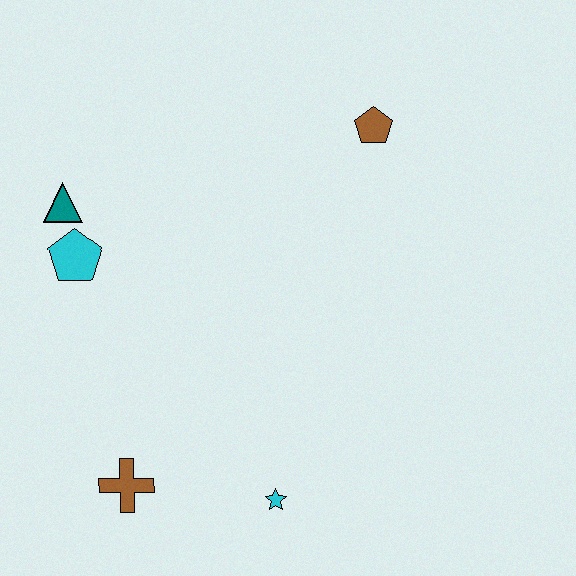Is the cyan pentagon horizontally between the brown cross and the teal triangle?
Yes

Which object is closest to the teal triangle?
The cyan pentagon is closest to the teal triangle.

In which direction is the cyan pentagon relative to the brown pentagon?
The cyan pentagon is to the left of the brown pentagon.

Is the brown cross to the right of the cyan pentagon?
Yes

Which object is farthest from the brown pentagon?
The brown cross is farthest from the brown pentagon.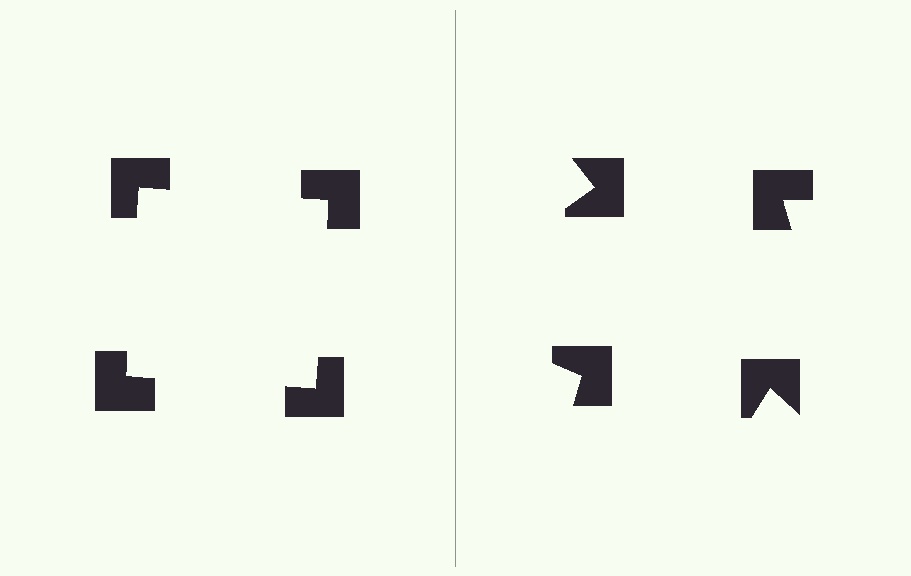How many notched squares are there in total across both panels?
8 — 4 on each side.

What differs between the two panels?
The notched squares are positioned identically on both sides; only the wedge orientations differ. On the left they align to a square; on the right they are misaligned.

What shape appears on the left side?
An illusory square.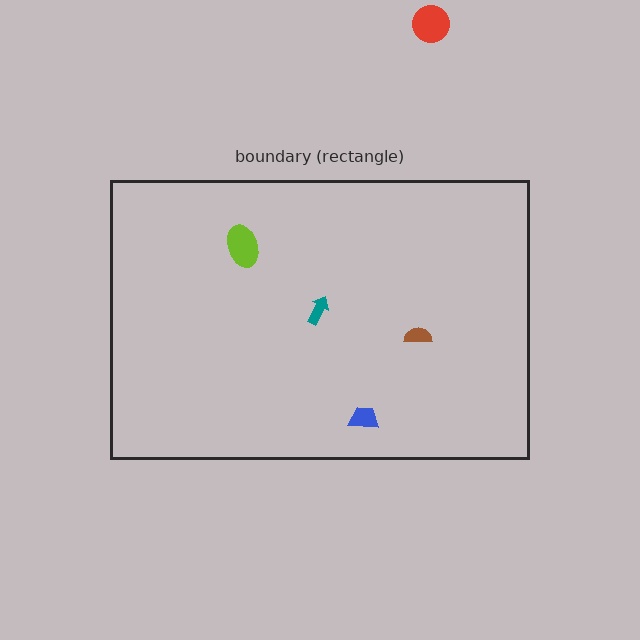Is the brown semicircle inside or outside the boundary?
Inside.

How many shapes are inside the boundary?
4 inside, 1 outside.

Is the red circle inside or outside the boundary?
Outside.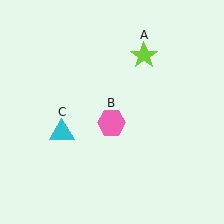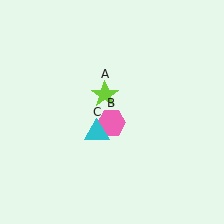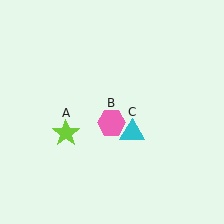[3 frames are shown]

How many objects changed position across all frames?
2 objects changed position: lime star (object A), cyan triangle (object C).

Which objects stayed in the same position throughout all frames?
Pink hexagon (object B) remained stationary.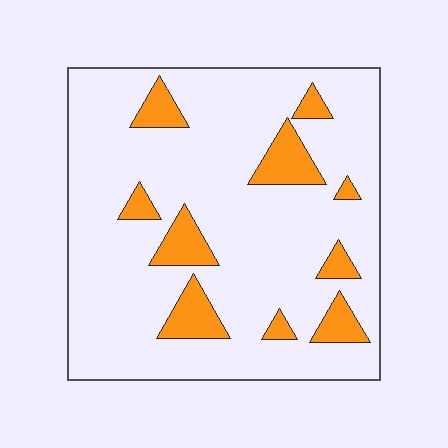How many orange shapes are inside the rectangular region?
10.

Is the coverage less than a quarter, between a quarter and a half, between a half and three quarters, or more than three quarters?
Less than a quarter.